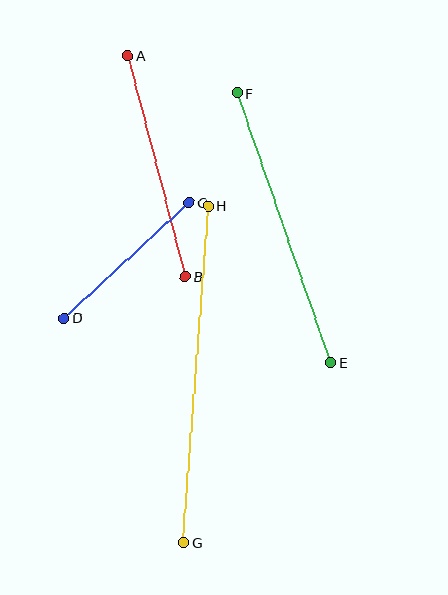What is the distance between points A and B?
The distance is approximately 228 pixels.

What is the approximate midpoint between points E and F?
The midpoint is at approximately (284, 228) pixels.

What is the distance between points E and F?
The distance is approximately 285 pixels.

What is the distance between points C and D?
The distance is approximately 170 pixels.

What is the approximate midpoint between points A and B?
The midpoint is at approximately (157, 166) pixels.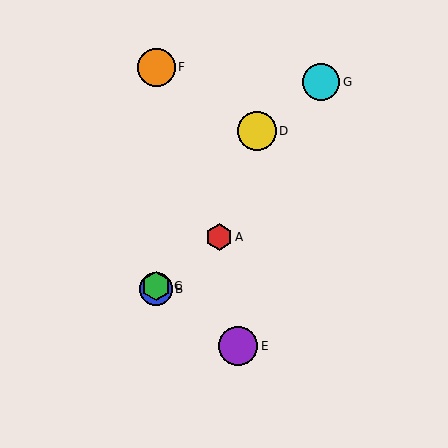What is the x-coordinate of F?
Object F is at x≈156.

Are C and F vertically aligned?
Yes, both are at x≈156.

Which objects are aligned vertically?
Objects B, C, F are aligned vertically.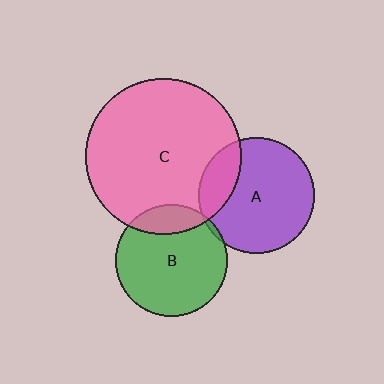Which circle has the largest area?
Circle C (pink).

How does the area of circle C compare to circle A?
Approximately 1.8 times.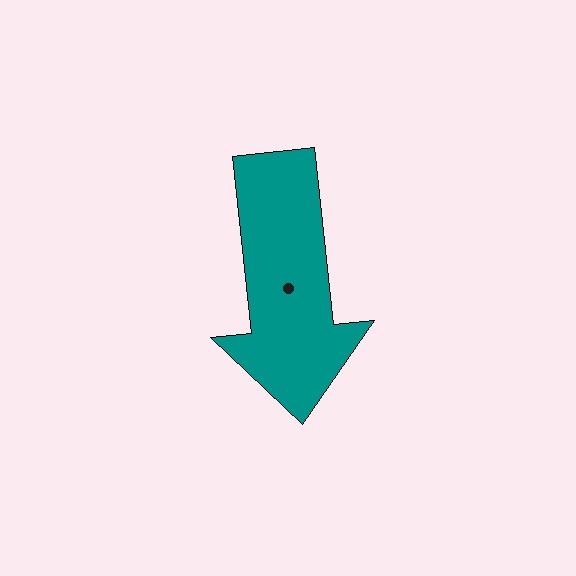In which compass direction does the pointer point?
South.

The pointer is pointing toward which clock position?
Roughly 6 o'clock.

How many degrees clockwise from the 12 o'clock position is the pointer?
Approximately 174 degrees.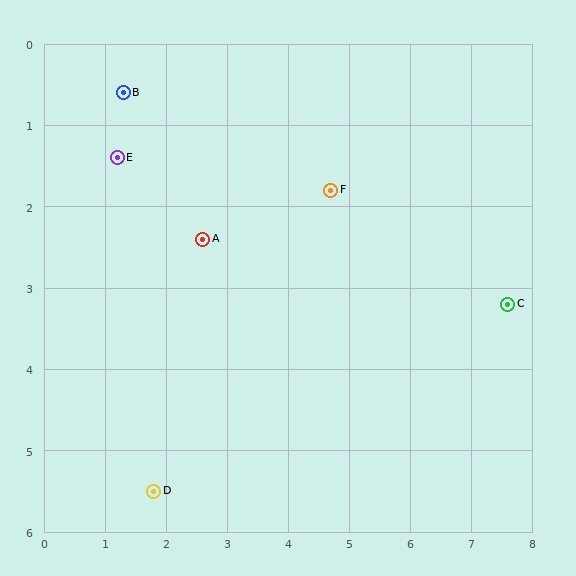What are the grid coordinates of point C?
Point C is at approximately (7.6, 3.2).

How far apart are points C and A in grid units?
Points C and A are about 5.1 grid units apart.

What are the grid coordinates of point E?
Point E is at approximately (1.2, 1.4).